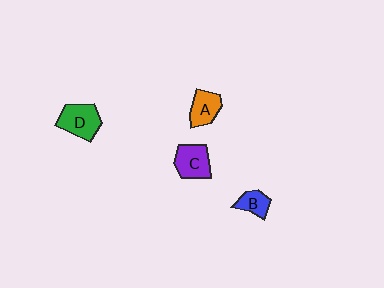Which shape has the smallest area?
Shape B (blue).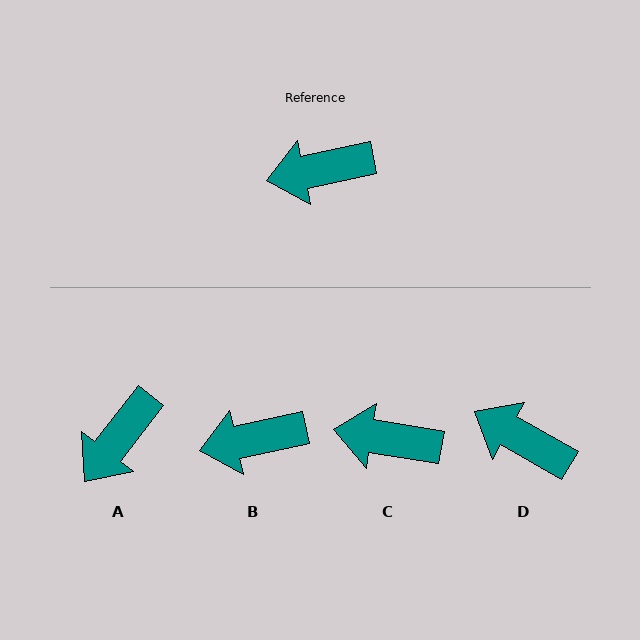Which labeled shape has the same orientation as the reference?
B.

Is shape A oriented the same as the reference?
No, it is off by about 40 degrees.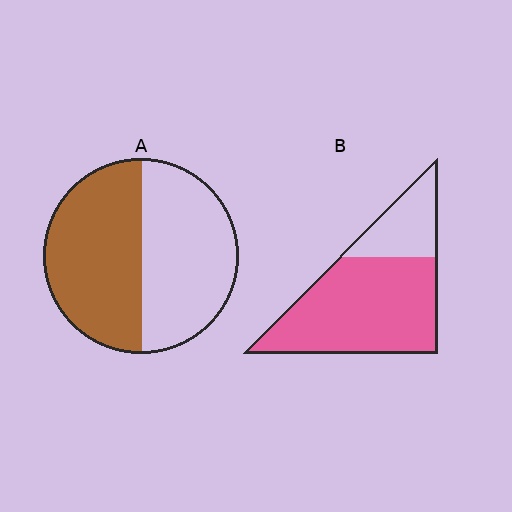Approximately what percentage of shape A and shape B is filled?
A is approximately 50% and B is approximately 75%.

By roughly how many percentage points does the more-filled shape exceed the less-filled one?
By roughly 25 percentage points (B over A).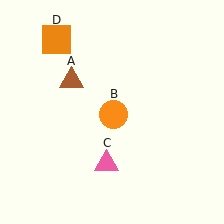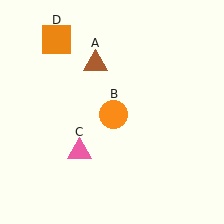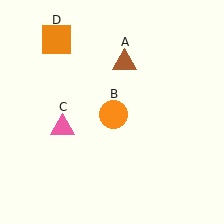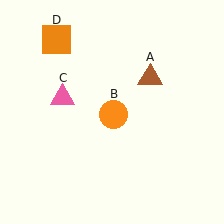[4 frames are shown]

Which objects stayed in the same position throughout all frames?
Orange circle (object B) and orange square (object D) remained stationary.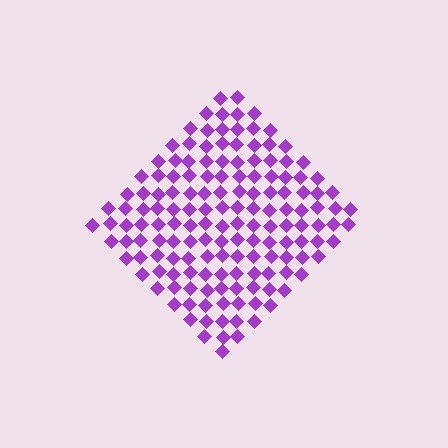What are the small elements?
The small elements are diamonds.